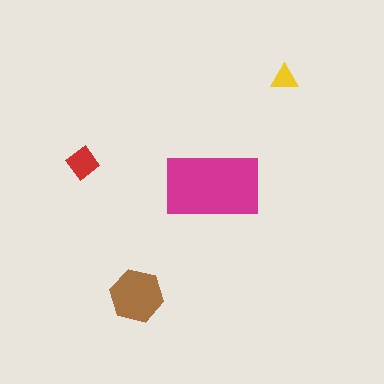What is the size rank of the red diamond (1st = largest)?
3rd.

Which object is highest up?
The yellow triangle is topmost.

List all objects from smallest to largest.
The yellow triangle, the red diamond, the brown hexagon, the magenta rectangle.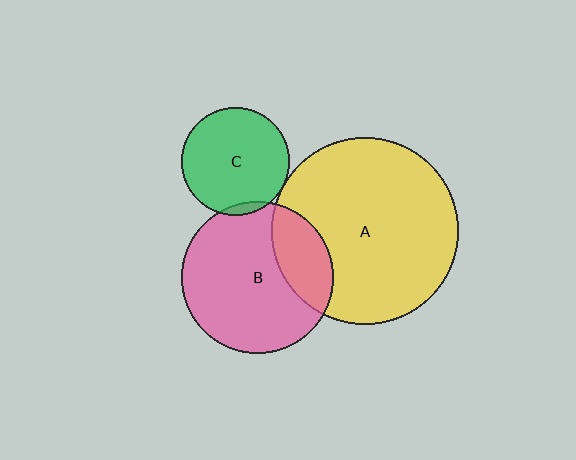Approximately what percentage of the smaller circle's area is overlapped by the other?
Approximately 5%.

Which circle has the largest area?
Circle A (yellow).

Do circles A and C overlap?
Yes.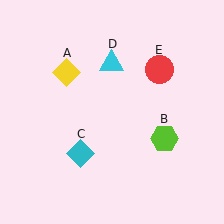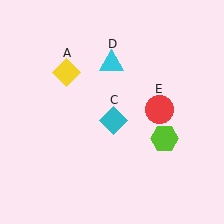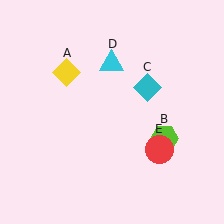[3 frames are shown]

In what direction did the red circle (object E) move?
The red circle (object E) moved down.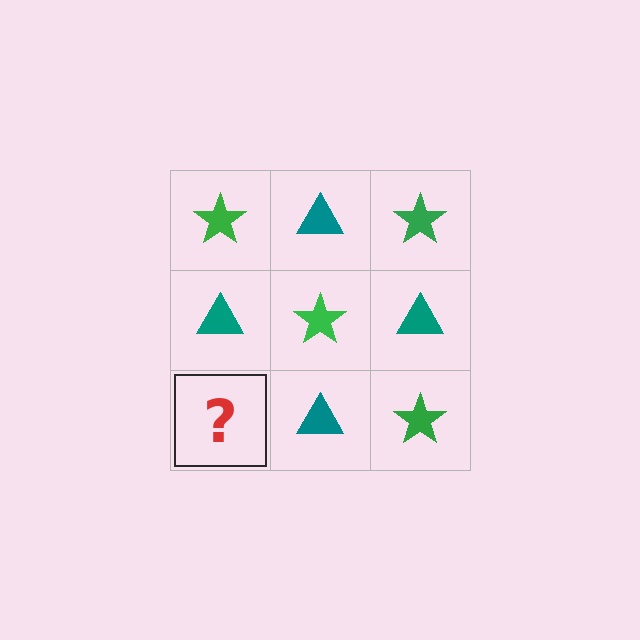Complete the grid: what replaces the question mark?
The question mark should be replaced with a green star.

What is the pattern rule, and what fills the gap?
The rule is that it alternates green star and teal triangle in a checkerboard pattern. The gap should be filled with a green star.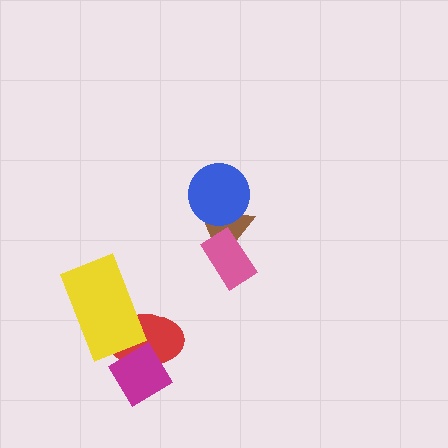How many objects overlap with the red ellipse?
2 objects overlap with the red ellipse.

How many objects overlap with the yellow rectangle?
1 object overlaps with the yellow rectangle.